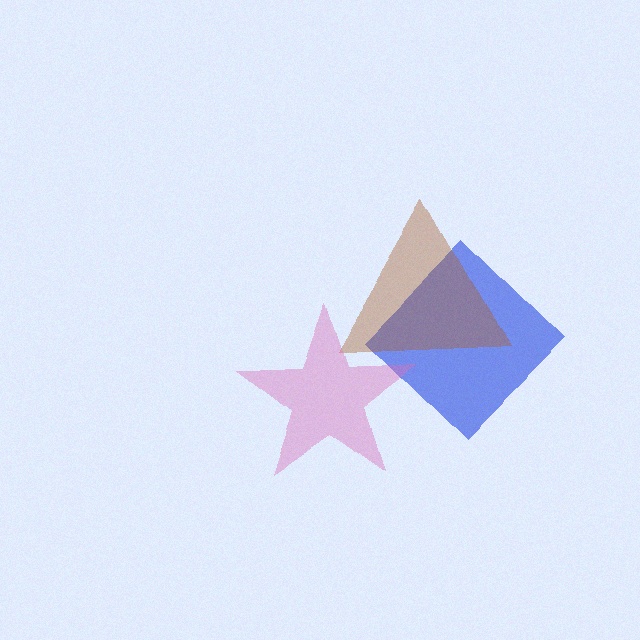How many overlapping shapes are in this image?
There are 3 overlapping shapes in the image.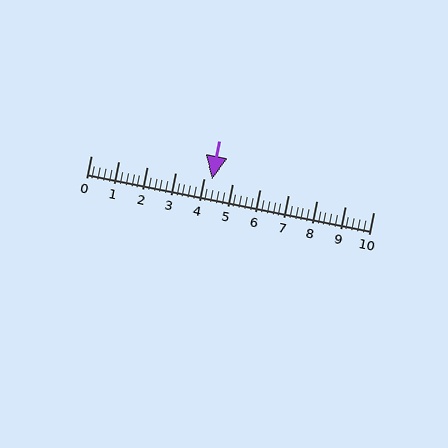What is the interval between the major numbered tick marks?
The major tick marks are spaced 1 units apart.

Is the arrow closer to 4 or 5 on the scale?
The arrow is closer to 4.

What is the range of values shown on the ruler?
The ruler shows values from 0 to 10.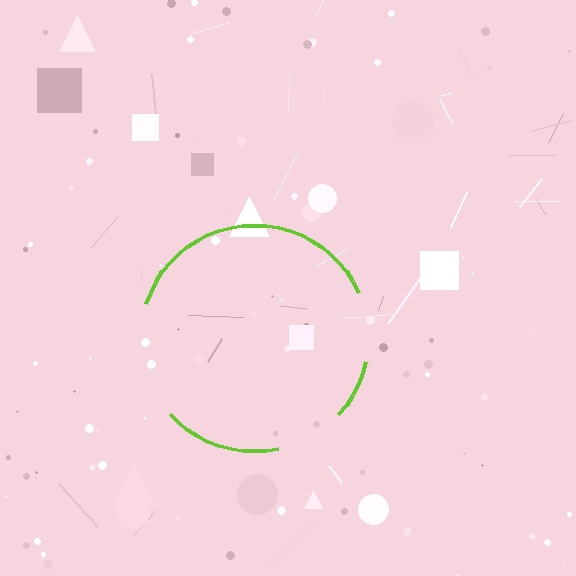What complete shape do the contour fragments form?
The contour fragments form a circle.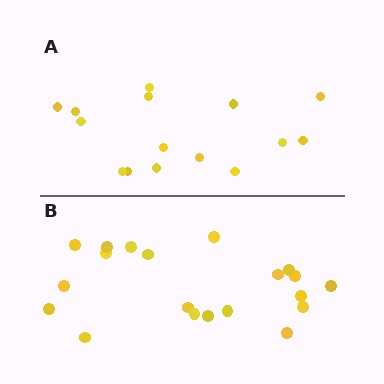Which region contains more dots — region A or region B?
Region B (the bottom region) has more dots.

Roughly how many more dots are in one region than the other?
Region B has about 5 more dots than region A.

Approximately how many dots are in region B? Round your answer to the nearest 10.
About 20 dots.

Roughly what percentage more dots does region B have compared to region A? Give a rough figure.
About 35% more.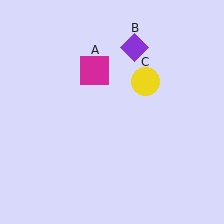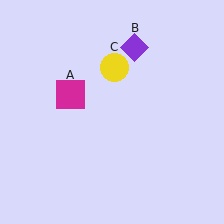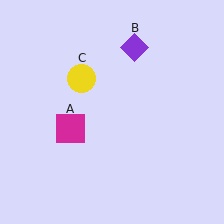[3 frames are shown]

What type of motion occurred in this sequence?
The magenta square (object A), yellow circle (object C) rotated counterclockwise around the center of the scene.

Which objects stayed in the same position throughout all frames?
Purple diamond (object B) remained stationary.